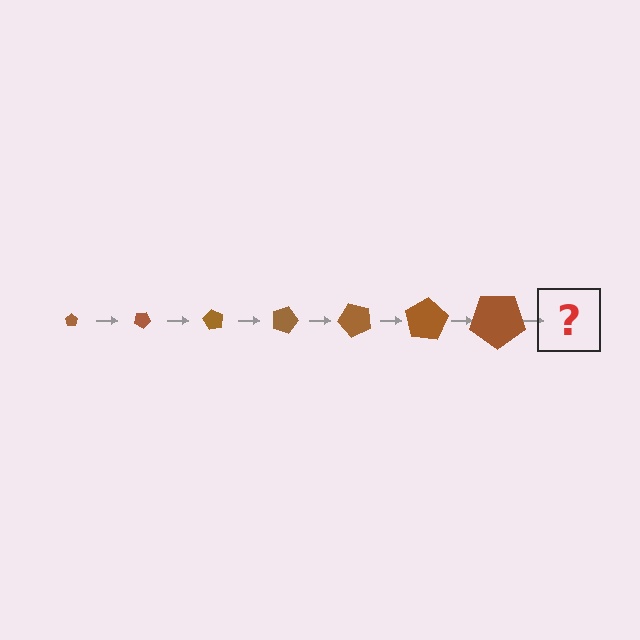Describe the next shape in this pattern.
It should be a pentagon, larger than the previous one and rotated 210 degrees from the start.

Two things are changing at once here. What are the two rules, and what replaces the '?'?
The two rules are that the pentagon grows larger each step and it rotates 30 degrees each step. The '?' should be a pentagon, larger than the previous one and rotated 210 degrees from the start.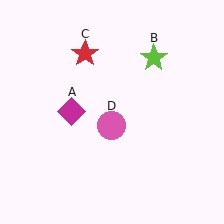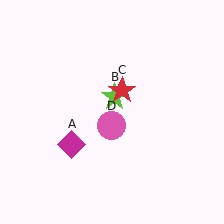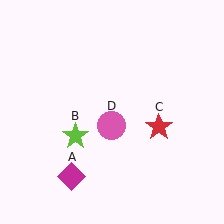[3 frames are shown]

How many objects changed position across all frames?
3 objects changed position: magenta diamond (object A), lime star (object B), red star (object C).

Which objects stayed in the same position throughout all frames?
Pink circle (object D) remained stationary.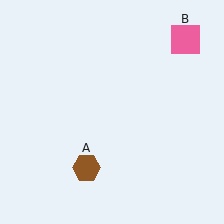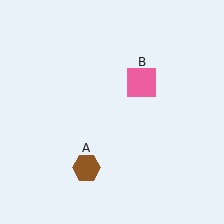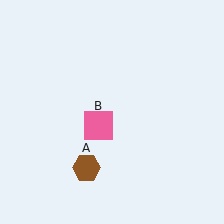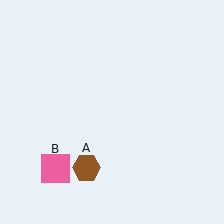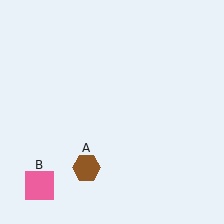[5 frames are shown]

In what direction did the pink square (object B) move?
The pink square (object B) moved down and to the left.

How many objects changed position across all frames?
1 object changed position: pink square (object B).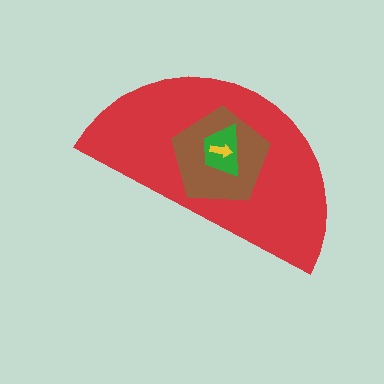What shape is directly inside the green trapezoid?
The yellow arrow.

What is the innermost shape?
The yellow arrow.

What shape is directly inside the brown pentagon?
The green trapezoid.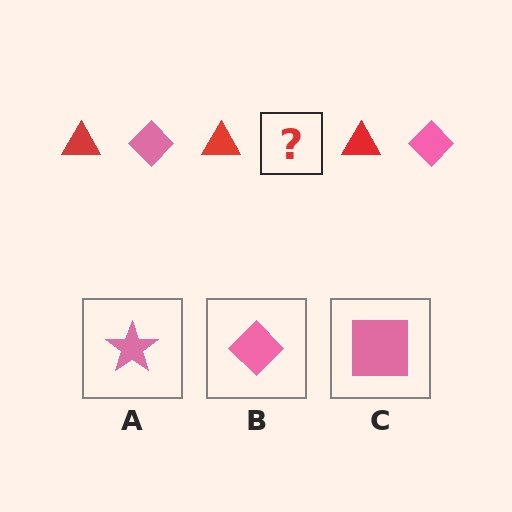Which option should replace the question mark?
Option B.